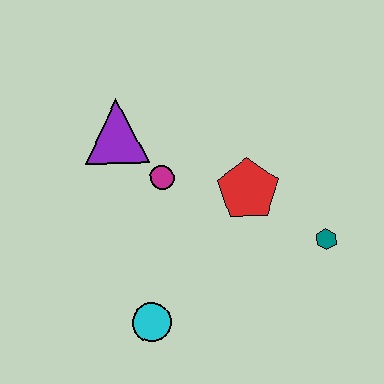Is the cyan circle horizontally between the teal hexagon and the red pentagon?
No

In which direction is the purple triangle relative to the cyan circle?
The purple triangle is above the cyan circle.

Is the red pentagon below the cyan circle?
No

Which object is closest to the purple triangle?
The magenta circle is closest to the purple triangle.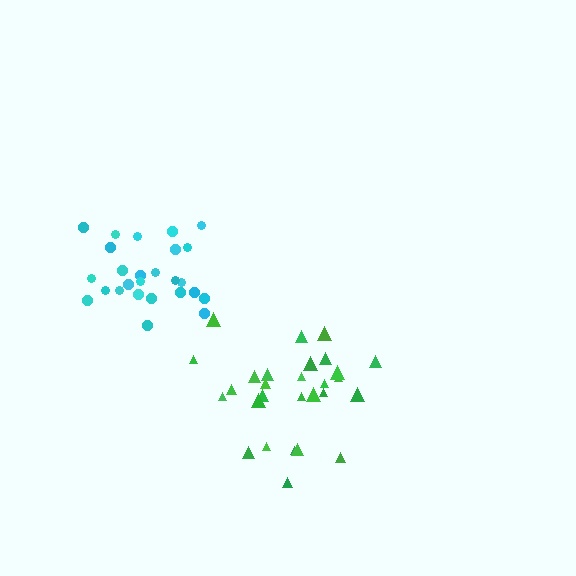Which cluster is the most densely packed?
Cyan.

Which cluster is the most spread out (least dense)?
Green.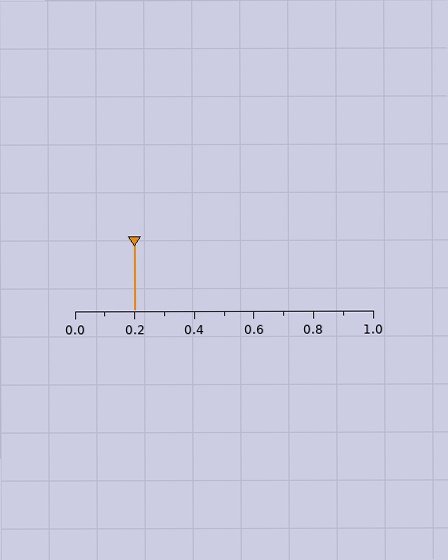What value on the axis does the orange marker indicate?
The marker indicates approximately 0.2.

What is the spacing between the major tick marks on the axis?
The major ticks are spaced 0.2 apart.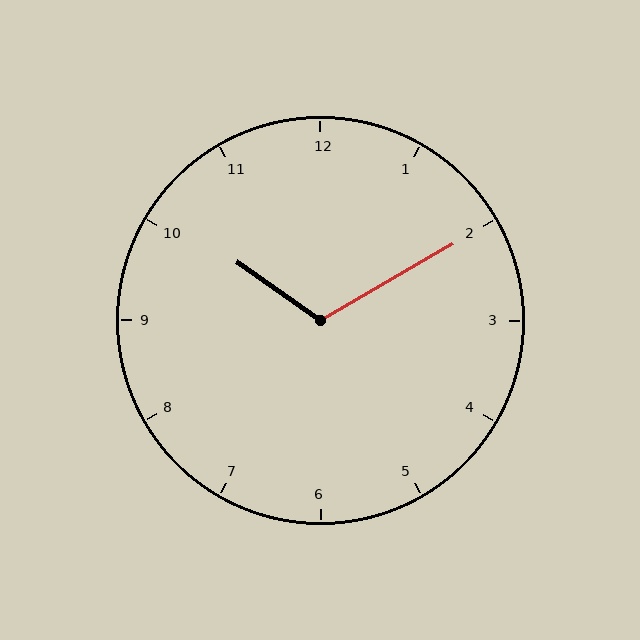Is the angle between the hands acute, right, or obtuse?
It is obtuse.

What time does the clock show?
10:10.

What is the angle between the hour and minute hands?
Approximately 115 degrees.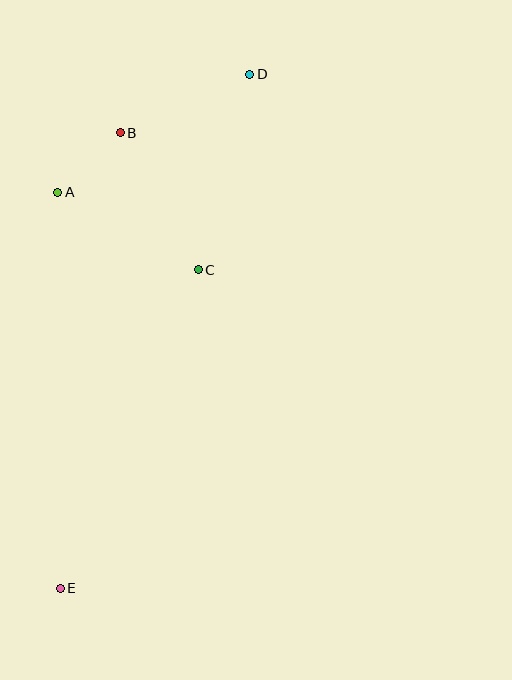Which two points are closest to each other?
Points A and B are closest to each other.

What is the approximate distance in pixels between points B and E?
The distance between B and E is approximately 460 pixels.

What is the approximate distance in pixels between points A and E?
The distance between A and E is approximately 396 pixels.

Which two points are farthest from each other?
Points D and E are farthest from each other.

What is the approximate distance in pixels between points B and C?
The distance between B and C is approximately 157 pixels.